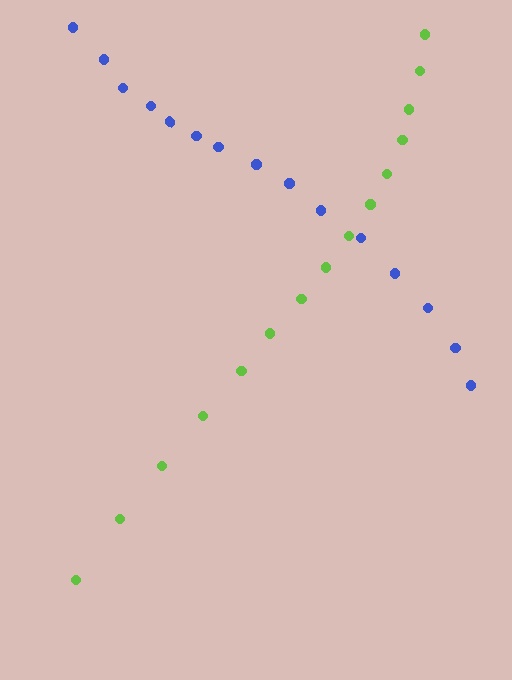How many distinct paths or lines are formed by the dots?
There are 2 distinct paths.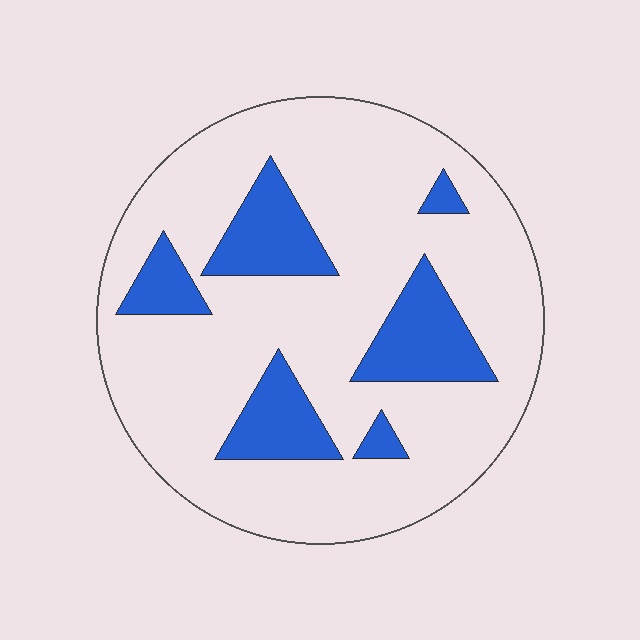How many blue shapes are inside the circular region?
6.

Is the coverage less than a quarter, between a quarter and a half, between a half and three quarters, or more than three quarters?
Less than a quarter.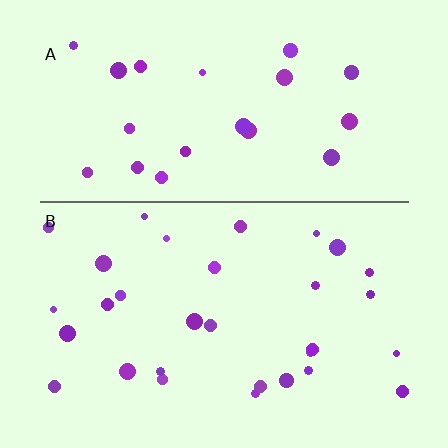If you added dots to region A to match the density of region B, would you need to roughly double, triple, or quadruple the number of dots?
Approximately double.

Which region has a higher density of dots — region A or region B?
B (the bottom).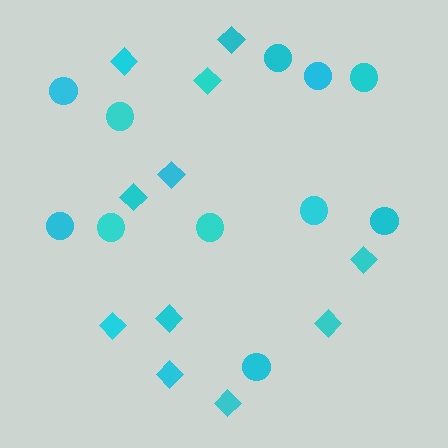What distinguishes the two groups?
There are 2 groups: one group of diamonds (11) and one group of circles (11).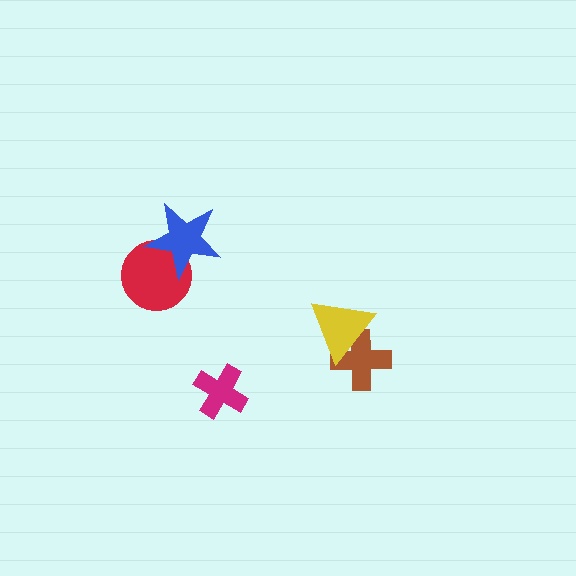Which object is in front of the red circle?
The blue star is in front of the red circle.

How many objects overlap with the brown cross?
1 object overlaps with the brown cross.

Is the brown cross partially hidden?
Yes, it is partially covered by another shape.